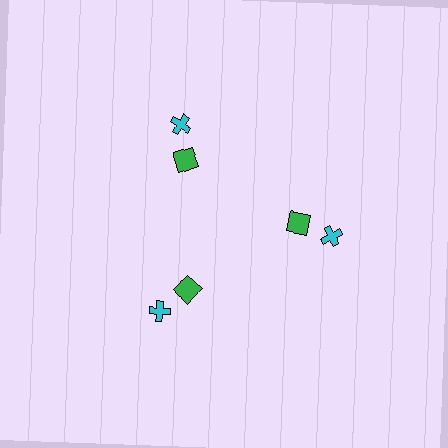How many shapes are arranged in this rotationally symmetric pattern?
There are 6 shapes, arranged in 3 groups of 2.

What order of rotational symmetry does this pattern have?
This pattern has 3-fold rotational symmetry.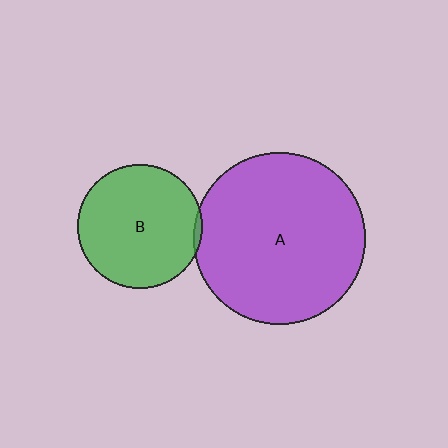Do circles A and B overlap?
Yes.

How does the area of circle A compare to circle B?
Approximately 1.9 times.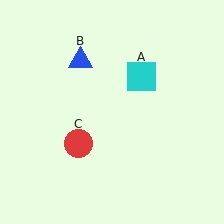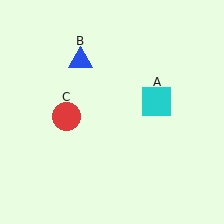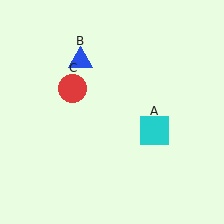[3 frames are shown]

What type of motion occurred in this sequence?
The cyan square (object A), red circle (object C) rotated clockwise around the center of the scene.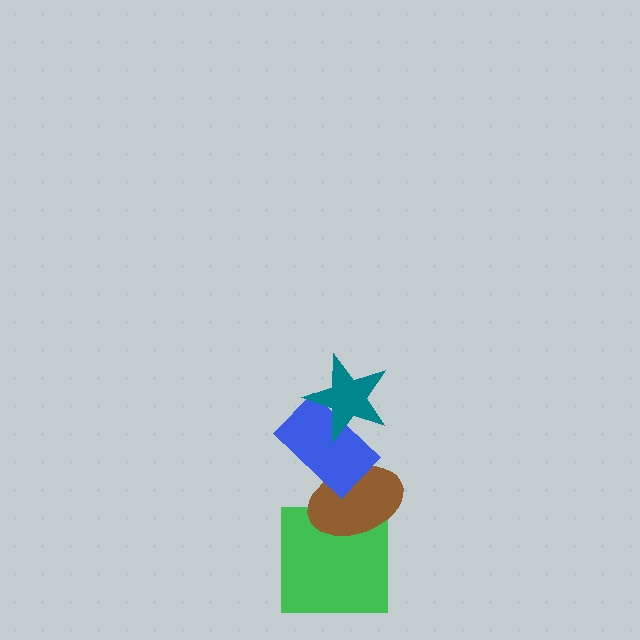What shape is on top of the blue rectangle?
The teal star is on top of the blue rectangle.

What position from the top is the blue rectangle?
The blue rectangle is 2nd from the top.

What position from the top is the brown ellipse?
The brown ellipse is 3rd from the top.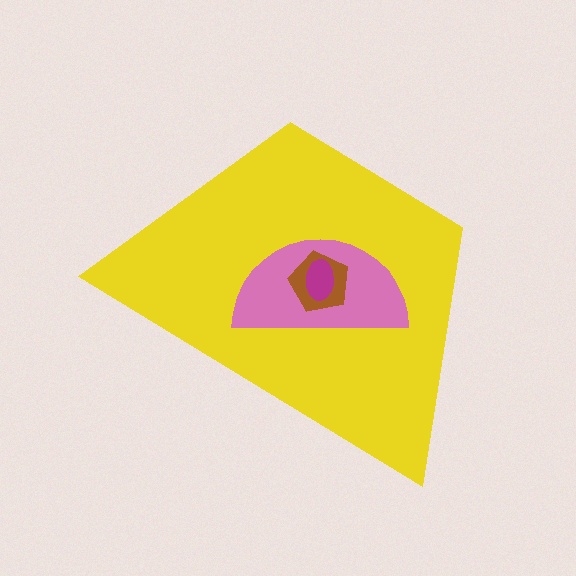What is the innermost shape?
The magenta ellipse.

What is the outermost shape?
The yellow trapezoid.